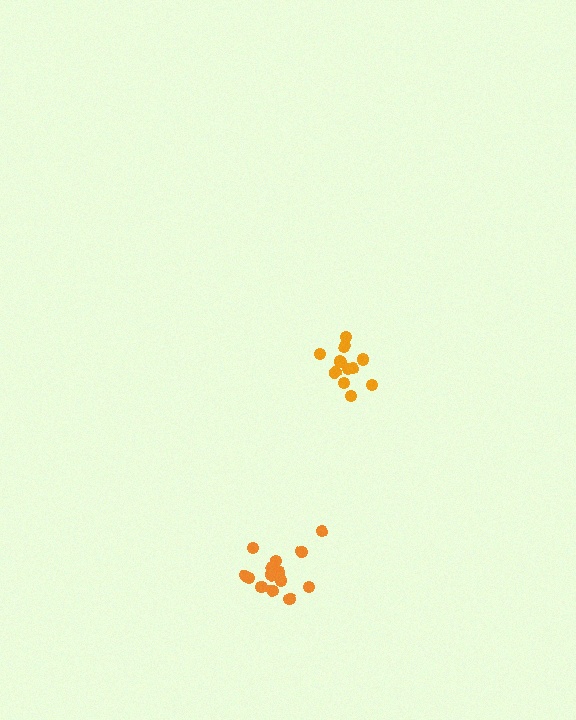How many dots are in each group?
Group 1: 15 dots, Group 2: 12 dots (27 total).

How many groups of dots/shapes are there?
There are 2 groups.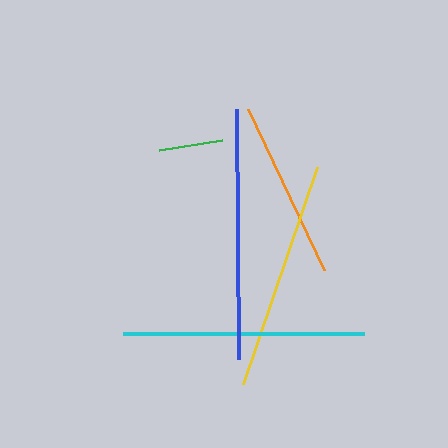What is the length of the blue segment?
The blue segment is approximately 250 pixels long.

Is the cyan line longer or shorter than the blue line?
The blue line is longer than the cyan line.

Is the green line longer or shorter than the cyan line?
The cyan line is longer than the green line.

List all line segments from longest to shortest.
From longest to shortest: blue, cyan, yellow, orange, green.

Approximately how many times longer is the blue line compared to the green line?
The blue line is approximately 3.9 times the length of the green line.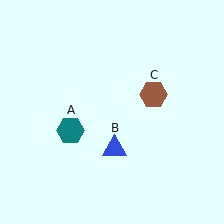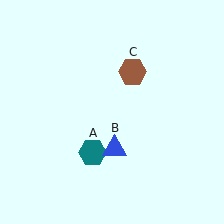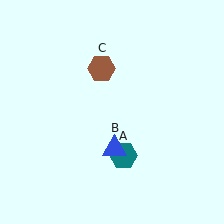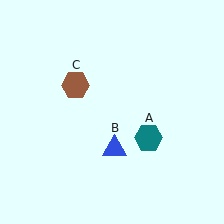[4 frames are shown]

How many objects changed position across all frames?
2 objects changed position: teal hexagon (object A), brown hexagon (object C).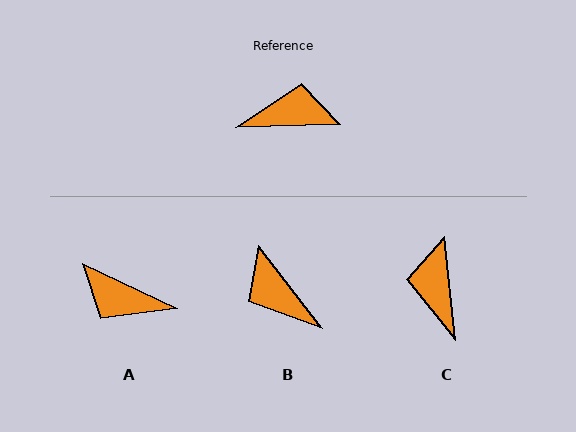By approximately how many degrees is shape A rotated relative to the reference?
Approximately 153 degrees counter-clockwise.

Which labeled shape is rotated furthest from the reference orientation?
A, about 153 degrees away.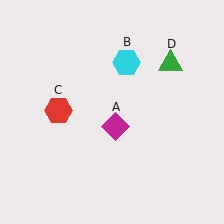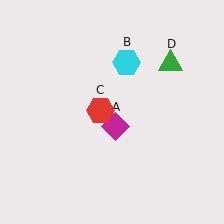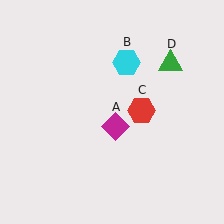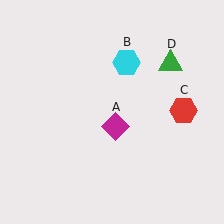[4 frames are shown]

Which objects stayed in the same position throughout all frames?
Magenta diamond (object A) and cyan hexagon (object B) and green triangle (object D) remained stationary.